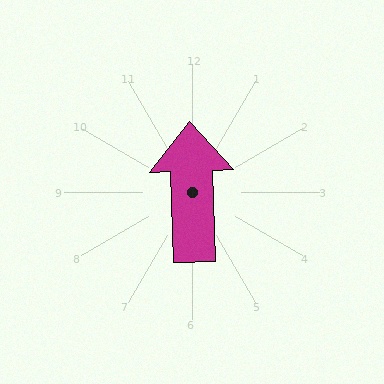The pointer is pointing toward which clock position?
Roughly 12 o'clock.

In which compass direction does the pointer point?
North.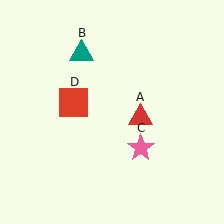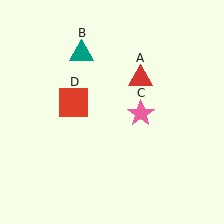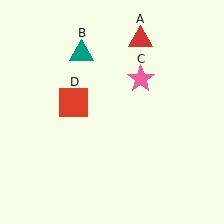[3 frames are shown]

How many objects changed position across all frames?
2 objects changed position: red triangle (object A), pink star (object C).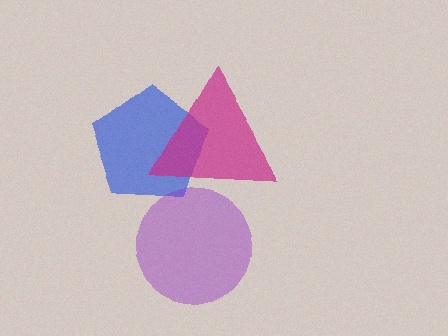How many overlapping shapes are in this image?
There are 3 overlapping shapes in the image.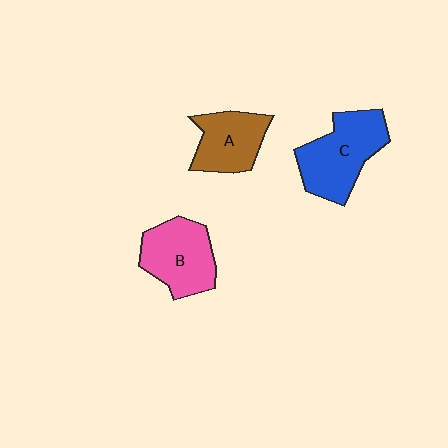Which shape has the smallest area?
Shape A (brown).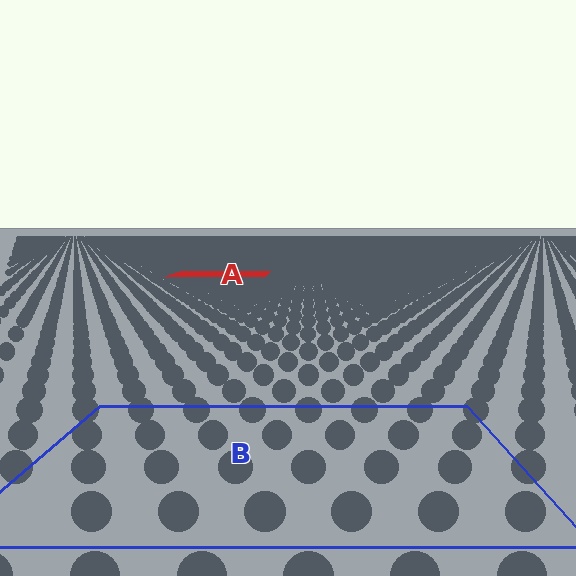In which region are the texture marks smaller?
The texture marks are smaller in region A, because it is farther away.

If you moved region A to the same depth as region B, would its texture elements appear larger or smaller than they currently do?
They would appear larger. At a closer depth, the same texture elements are projected at a bigger on-screen size.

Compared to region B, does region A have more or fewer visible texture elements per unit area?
Region A has more texture elements per unit area — they are packed more densely because it is farther away.